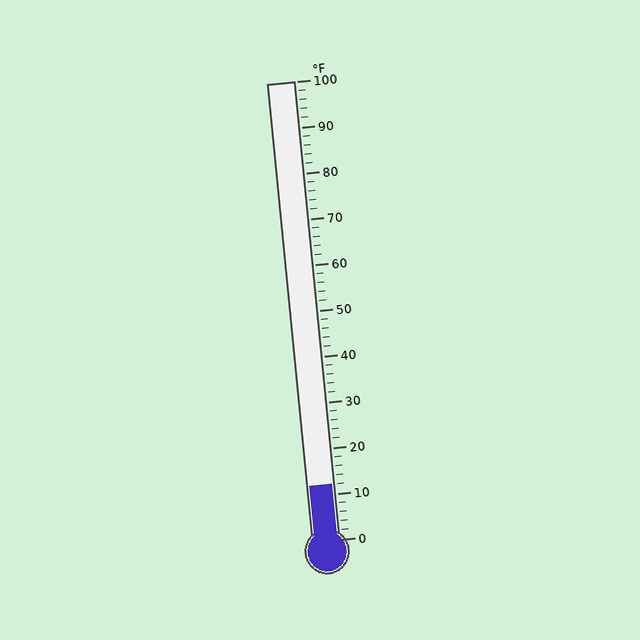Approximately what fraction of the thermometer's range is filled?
The thermometer is filled to approximately 10% of its range.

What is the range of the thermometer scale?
The thermometer scale ranges from 0°F to 100°F.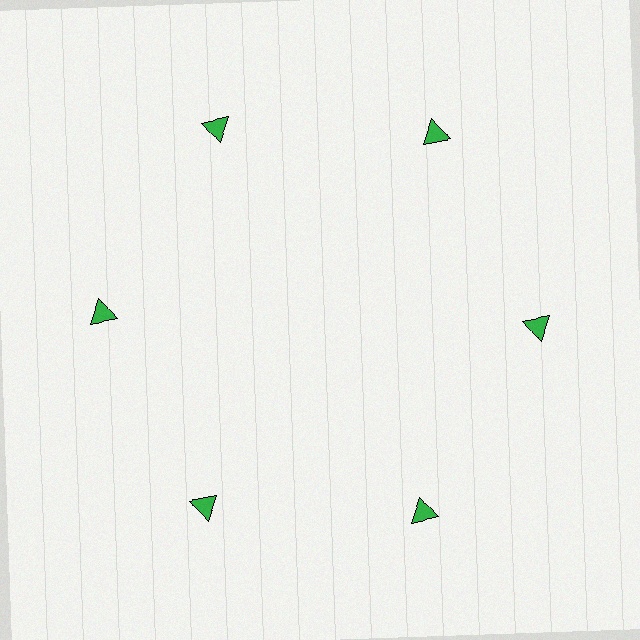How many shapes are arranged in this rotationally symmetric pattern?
There are 6 shapes, arranged in 6 groups of 1.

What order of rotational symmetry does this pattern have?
This pattern has 6-fold rotational symmetry.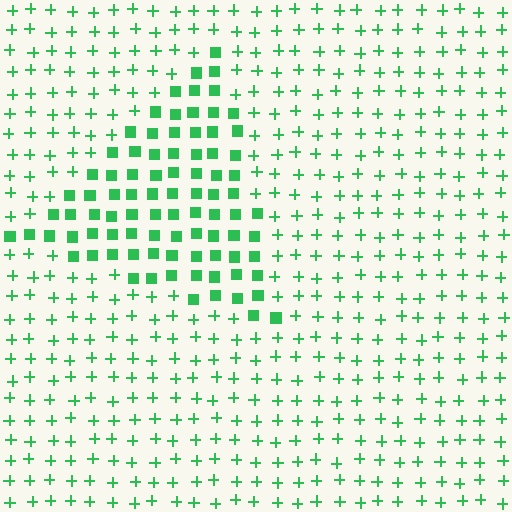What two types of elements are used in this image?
The image uses squares inside the triangle region and plus signs outside it.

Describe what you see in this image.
The image is filled with small green elements arranged in a uniform grid. A triangle-shaped region contains squares, while the surrounding area contains plus signs. The boundary is defined purely by the change in element shape.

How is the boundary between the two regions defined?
The boundary is defined by a change in element shape: squares inside vs. plus signs outside. All elements share the same color and spacing.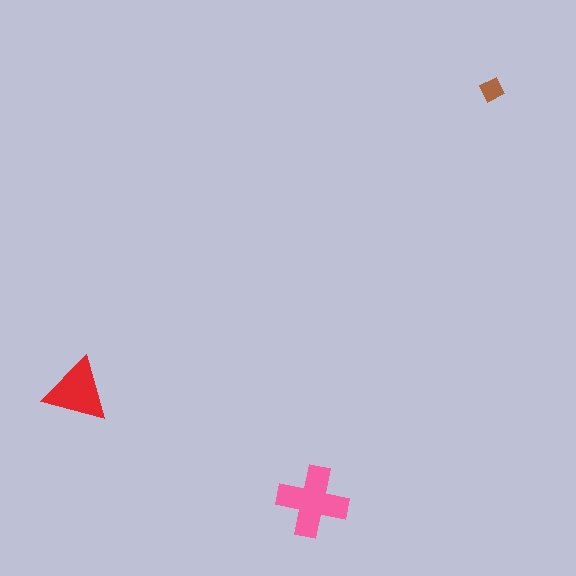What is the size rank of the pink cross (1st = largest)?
1st.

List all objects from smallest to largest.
The brown diamond, the red triangle, the pink cross.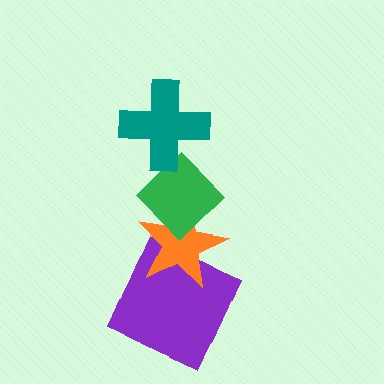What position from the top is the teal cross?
The teal cross is 1st from the top.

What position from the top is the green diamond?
The green diamond is 2nd from the top.